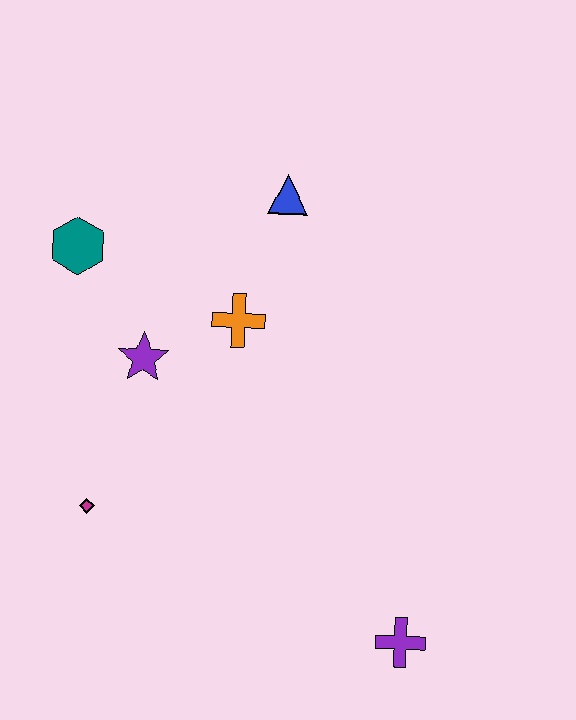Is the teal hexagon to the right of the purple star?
No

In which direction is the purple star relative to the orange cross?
The purple star is to the left of the orange cross.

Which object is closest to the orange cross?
The purple star is closest to the orange cross.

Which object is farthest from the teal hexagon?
The purple cross is farthest from the teal hexagon.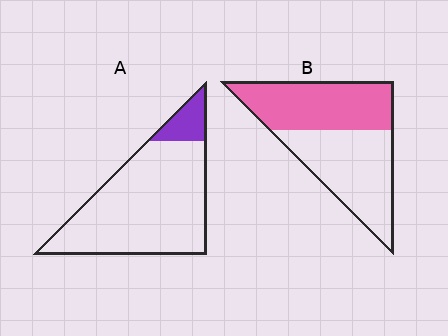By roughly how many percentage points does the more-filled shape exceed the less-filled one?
By roughly 35 percentage points (B over A).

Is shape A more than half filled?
No.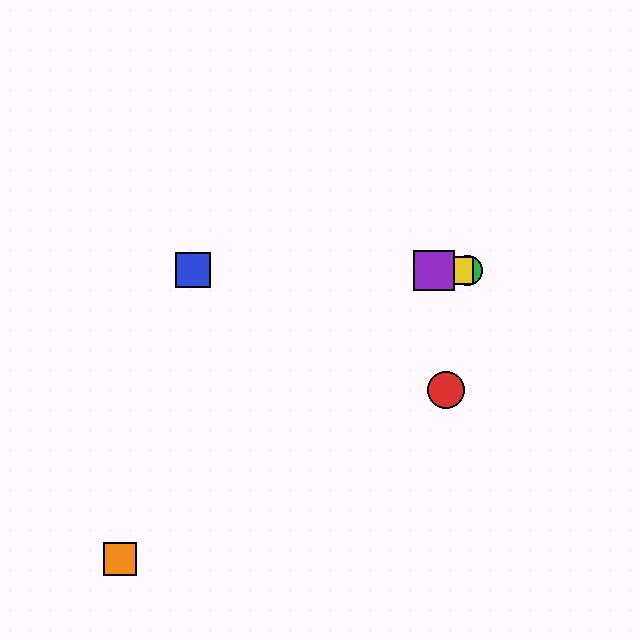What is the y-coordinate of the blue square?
The blue square is at y≈270.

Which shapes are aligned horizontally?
The blue square, the green circle, the yellow square, the purple square are aligned horizontally.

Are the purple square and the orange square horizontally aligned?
No, the purple square is at y≈270 and the orange square is at y≈559.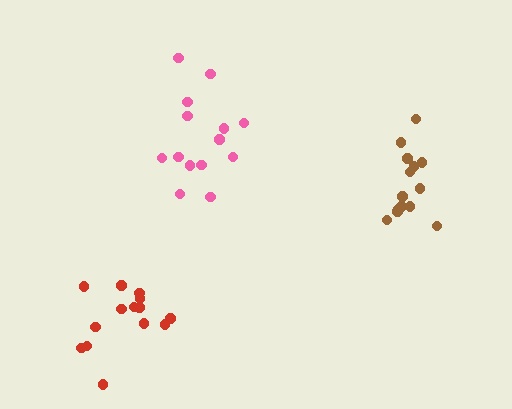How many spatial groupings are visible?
There are 3 spatial groupings.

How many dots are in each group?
Group 1: 15 dots, Group 2: 14 dots, Group 3: 14 dots (43 total).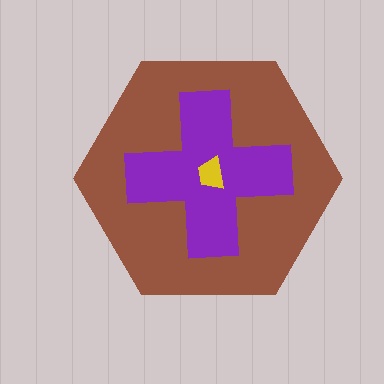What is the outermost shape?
The brown hexagon.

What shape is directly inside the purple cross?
The yellow trapezoid.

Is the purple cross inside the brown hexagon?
Yes.